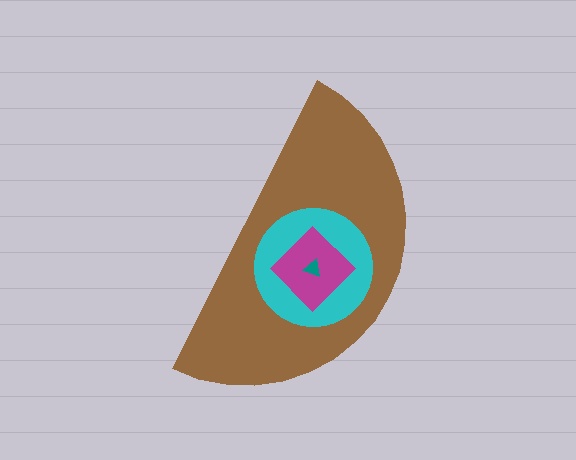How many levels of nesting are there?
4.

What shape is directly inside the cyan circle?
The magenta diamond.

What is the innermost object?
The teal triangle.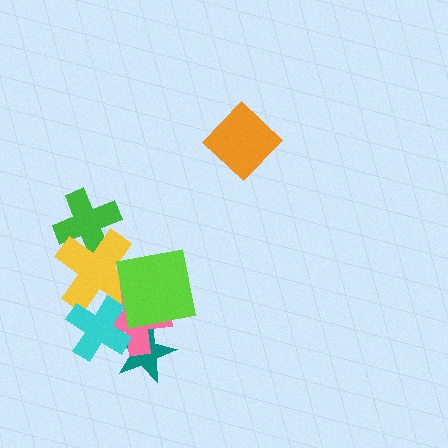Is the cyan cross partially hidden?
Yes, it is partially covered by another shape.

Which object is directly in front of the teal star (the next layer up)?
The pink cross is directly in front of the teal star.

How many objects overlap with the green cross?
1 object overlaps with the green cross.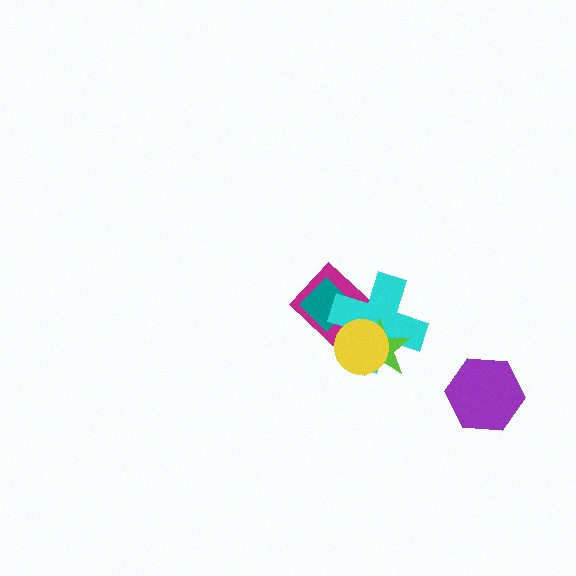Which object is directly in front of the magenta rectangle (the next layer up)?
The teal diamond is directly in front of the magenta rectangle.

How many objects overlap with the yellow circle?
3 objects overlap with the yellow circle.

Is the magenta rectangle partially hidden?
Yes, it is partially covered by another shape.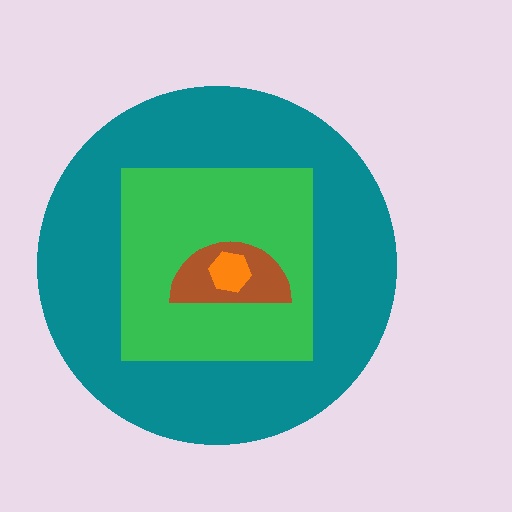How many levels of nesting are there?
4.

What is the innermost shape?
The orange hexagon.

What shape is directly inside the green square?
The brown semicircle.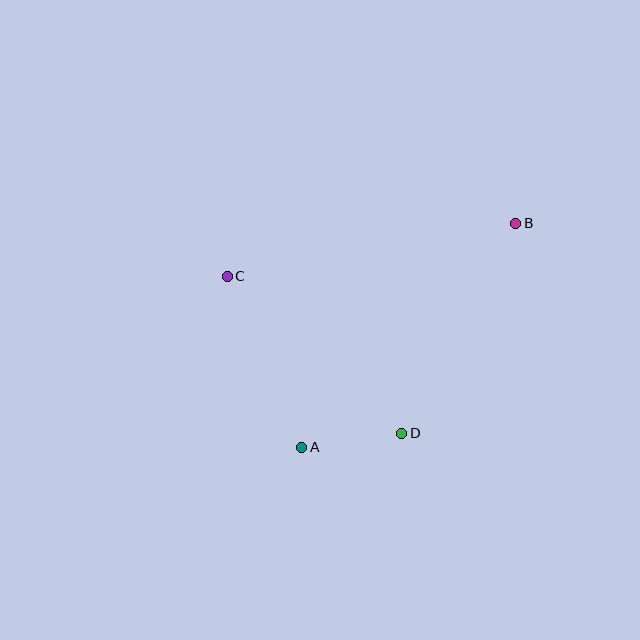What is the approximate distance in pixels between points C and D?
The distance between C and D is approximately 235 pixels.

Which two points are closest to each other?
Points A and D are closest to each other.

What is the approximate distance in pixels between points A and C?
The distance between A and C is approximately 187 pixels.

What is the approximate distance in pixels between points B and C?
The distance between B and C is approximately 294 pixels.